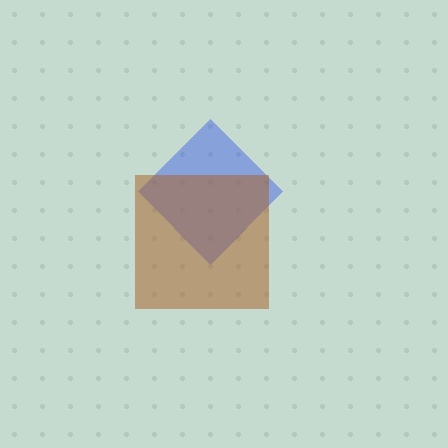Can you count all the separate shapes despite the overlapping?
Yes, there are 2 separate shapes.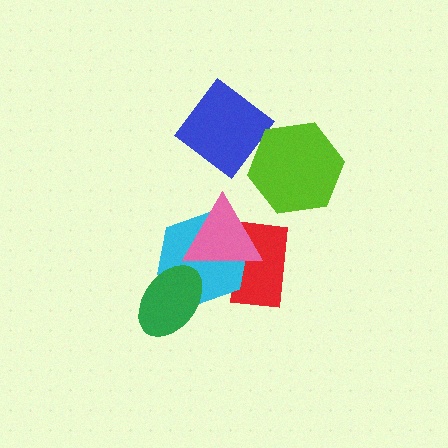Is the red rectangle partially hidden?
Yes, it is partially covered by another shape.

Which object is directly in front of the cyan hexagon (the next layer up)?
The green ellipse is directly in front of the cyan hexagon.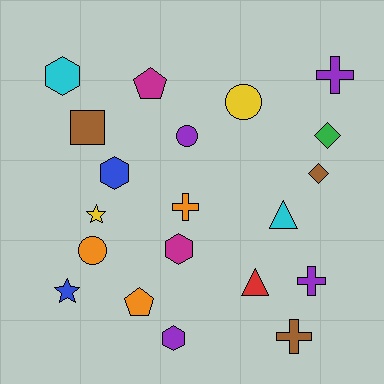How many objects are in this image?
There are 20 objects.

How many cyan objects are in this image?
There are 2 cyan objects.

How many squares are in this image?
There is 1 square.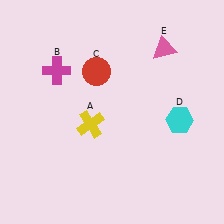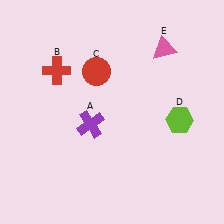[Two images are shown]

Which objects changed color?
A changed from yellow to purple. B changed from magenta to red. D changed from cyan to lime.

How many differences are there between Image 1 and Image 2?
There are 3 differences between the two images.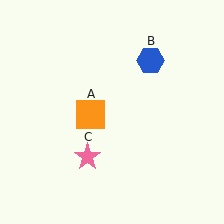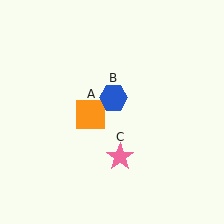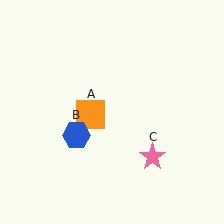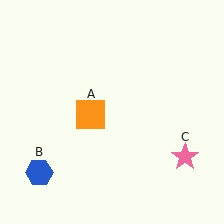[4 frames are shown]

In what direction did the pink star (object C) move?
The pink star (object C) moved right.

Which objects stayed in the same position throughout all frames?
Orange square (object A) remained stationary.